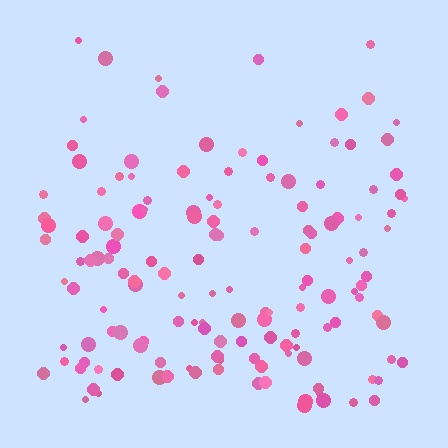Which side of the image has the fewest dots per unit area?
The top.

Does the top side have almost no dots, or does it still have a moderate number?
Still a moderate number, just noticeably fewer than the bottom.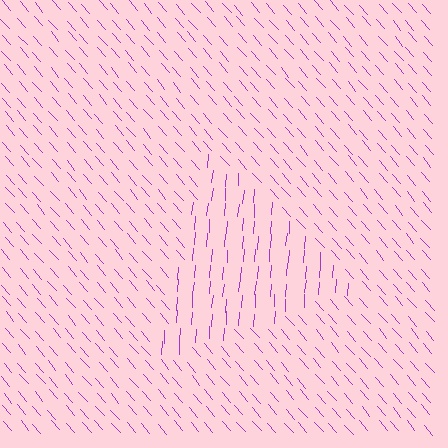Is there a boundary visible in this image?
Yes, there is a texture boundary formed by a change in line orientation.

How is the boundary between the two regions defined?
The boundary is defined purely by a change in line orientation (approximately 45 degrees difference). All lines are the same color and thickness.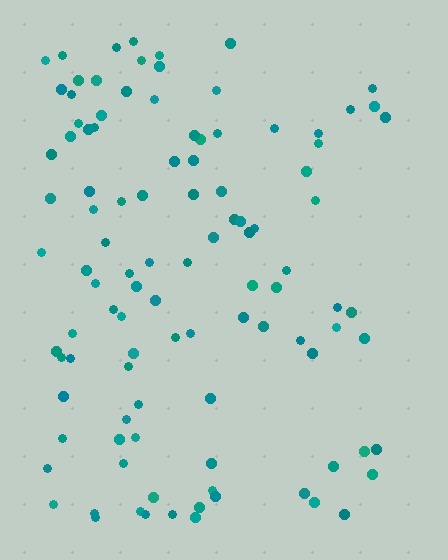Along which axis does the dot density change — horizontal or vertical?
Horizontal.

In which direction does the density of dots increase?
From right to left, with the left side densest.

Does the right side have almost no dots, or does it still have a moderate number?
Still a moderate number, just noticeably fewer than the left.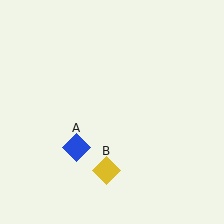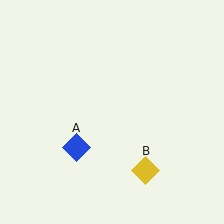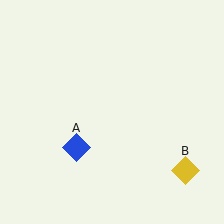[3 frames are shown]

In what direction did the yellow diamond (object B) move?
The yellow diamond (object B) moved right.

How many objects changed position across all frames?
1 object changed position: yellow diamond (object B).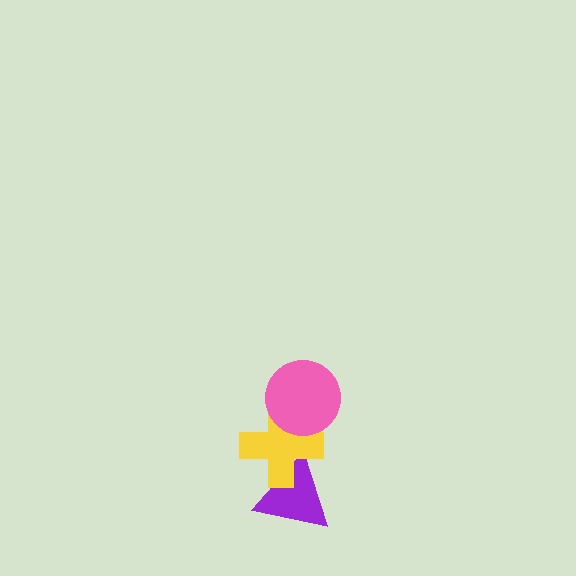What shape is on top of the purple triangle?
The yellow cross is on top of the purple triangle.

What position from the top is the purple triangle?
The purple triangle is 3rd from the top.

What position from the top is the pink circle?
The pink circle is 1st from the top.